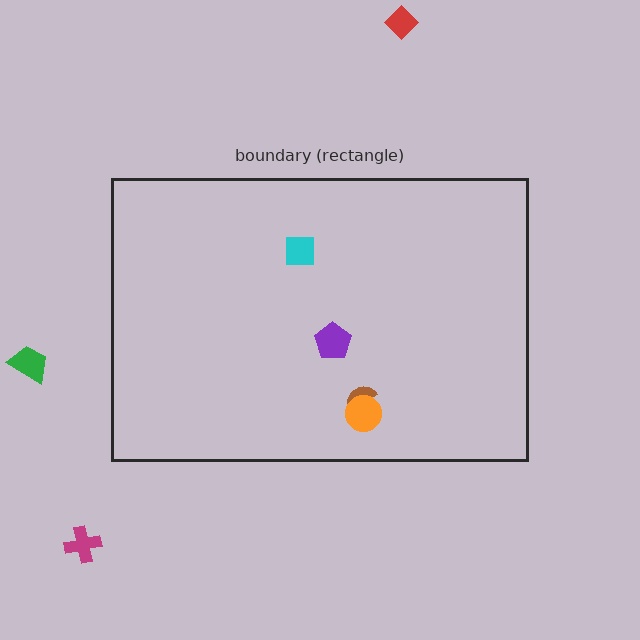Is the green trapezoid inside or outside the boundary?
Outside.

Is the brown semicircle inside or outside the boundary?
Inside.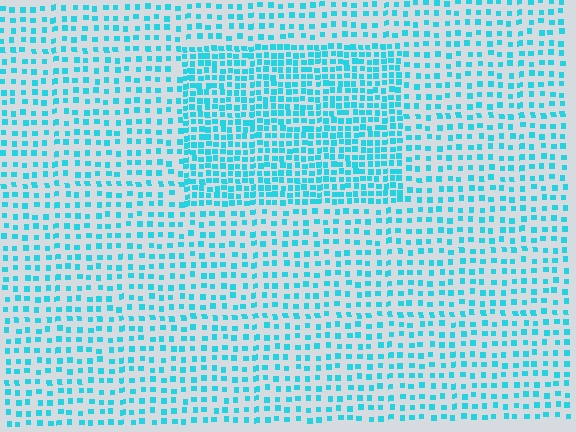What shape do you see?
I see a rectangle.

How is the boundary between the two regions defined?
The boundary is defined by a change in element density (approximately 2.0x ratio). All elements are the same color, size, and shape.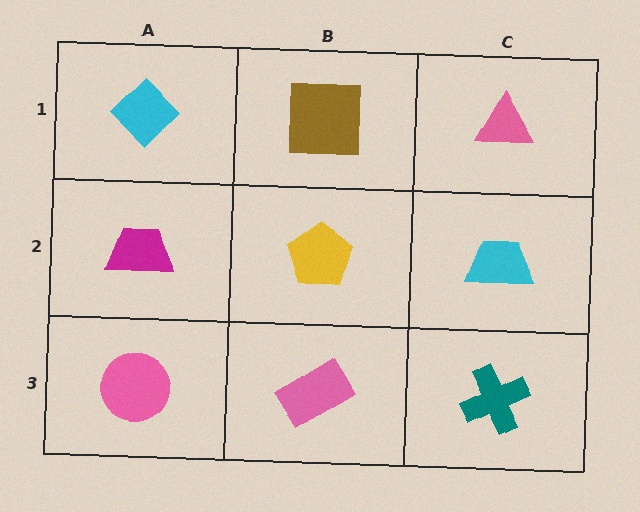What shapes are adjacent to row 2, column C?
A pink triangle (row 1, column C), a teal cross (row 3, column C), a yellow pentagon (row 2, column B).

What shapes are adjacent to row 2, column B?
A brown square (row 1, column B), a pink rectangle (row 3, column B), a magenta trapezoid (row 2, column A), a cyan trapezoid (row 2, column C).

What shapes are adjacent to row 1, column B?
A yellow pentagon (row 2, column B), a cyan diamond (row 1, column A), a pink triangle (row 1, column C).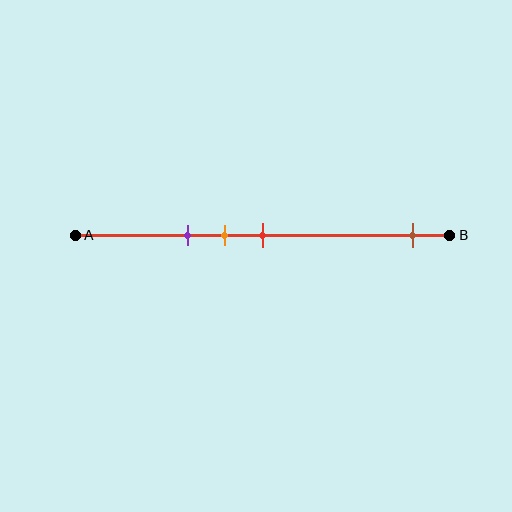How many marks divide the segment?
There are 4 marks dividing the segment.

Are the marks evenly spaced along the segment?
No, the marks are not evenly spaced.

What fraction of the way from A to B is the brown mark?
The brown mark is approximately 90% (0.9) of the way from A to B.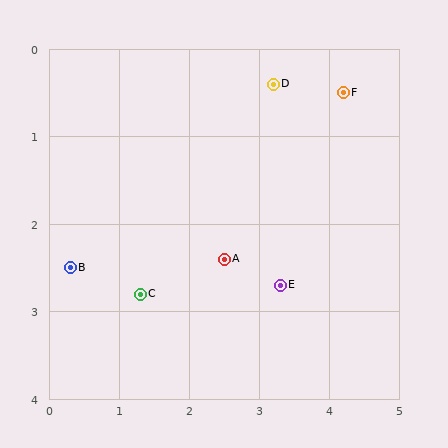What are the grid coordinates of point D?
Point D is at approximately (3.2, 0.4).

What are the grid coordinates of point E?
Point E is at approximately (3.3, 2.7).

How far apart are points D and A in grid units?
Points D and A are about 2.1 grid units apart.